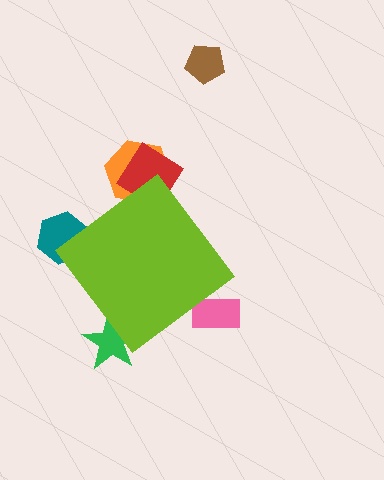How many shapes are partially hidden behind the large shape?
5 shapes are partially hidden.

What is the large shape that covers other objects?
A lime diamond.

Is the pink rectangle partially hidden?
Yes, the pink rectangle is partially hidden behind the lime diamond.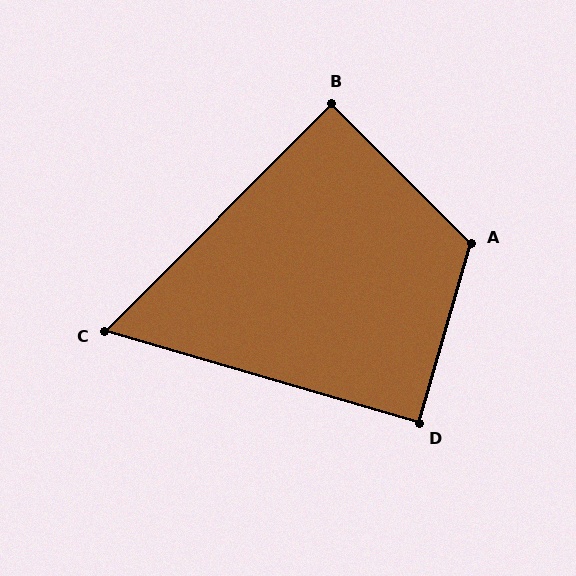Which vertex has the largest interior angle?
A, at approximately 119 degrees.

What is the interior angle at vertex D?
Approximately 90 degrees (approximately right).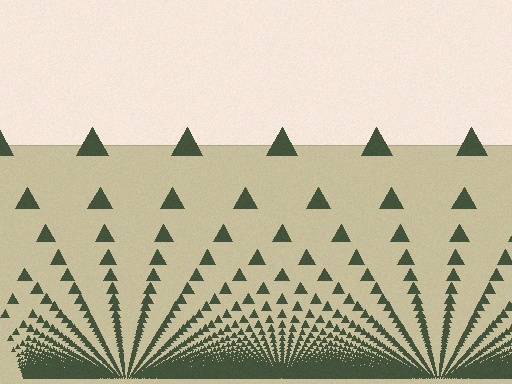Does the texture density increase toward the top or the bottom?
Density increases toward the bottom.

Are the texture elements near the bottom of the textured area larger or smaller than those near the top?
Smaller. The gradient is inverted — elements near the bottom are smaller and denser.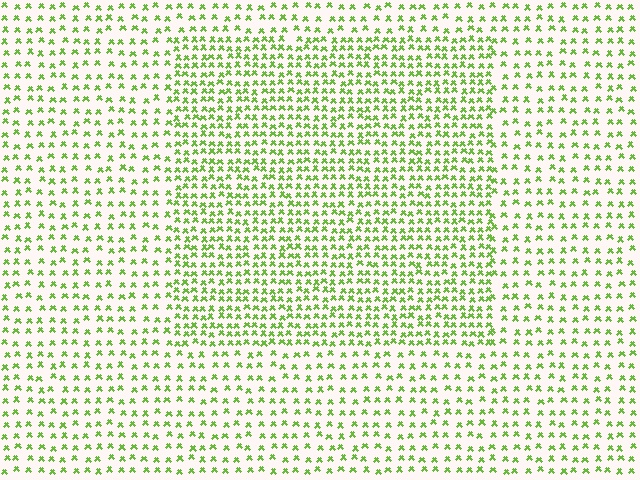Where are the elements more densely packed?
The elements are more densely packed inside the rectangle boundary.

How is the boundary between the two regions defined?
The boundary is defined by a change in element density (approximately 1.8x ratio). All elements are the same color, size, and shape.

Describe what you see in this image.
The image contains small lime elements arranged at two different densities. A rectangle-shaped region is visible where the elements are more densely packed than the surrounding area.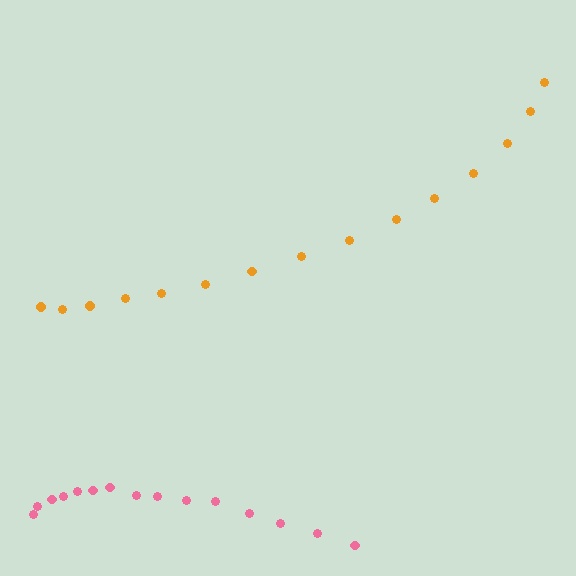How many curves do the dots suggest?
There are 2 distinct paths.